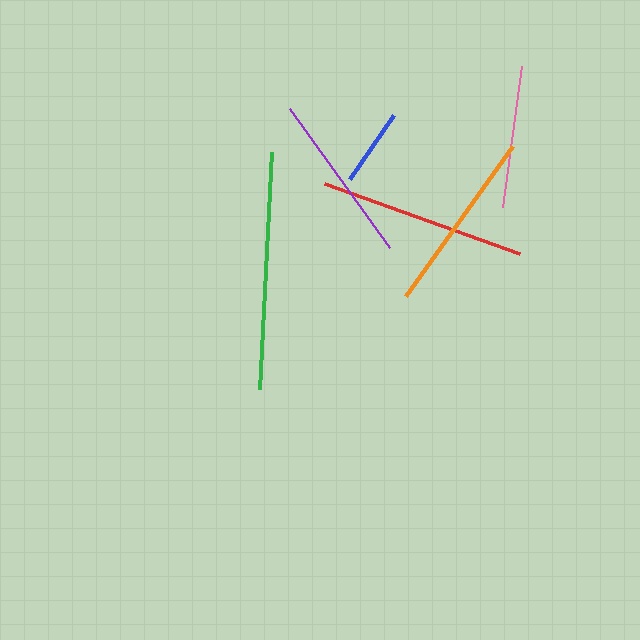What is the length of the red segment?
The red segment is approximately 207 pixels long.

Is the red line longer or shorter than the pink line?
The red line is longer than the pink line.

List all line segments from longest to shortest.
From longest to shortest: green, red, orange, purple, pink, blue.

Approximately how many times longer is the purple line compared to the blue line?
The purple line is approximately 2.2 times the length of the blue line.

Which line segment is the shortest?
The blue line is the shortest at approximately 77 pixels.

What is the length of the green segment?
The green segment is approximately 238 pixels long.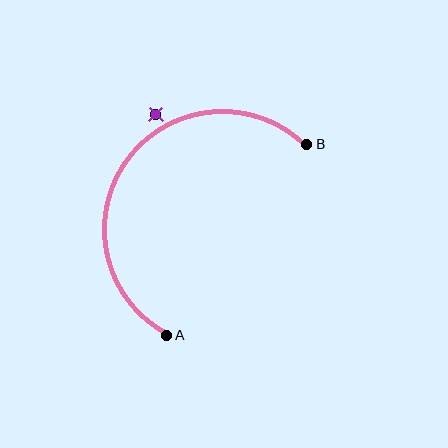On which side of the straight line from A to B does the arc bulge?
The arc bulges above and to the left of the straight line connecting A and B.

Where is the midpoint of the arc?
The arc midpoint is the point on the curve farthest from the straight line joining A and B. It sits above and to the left of that line.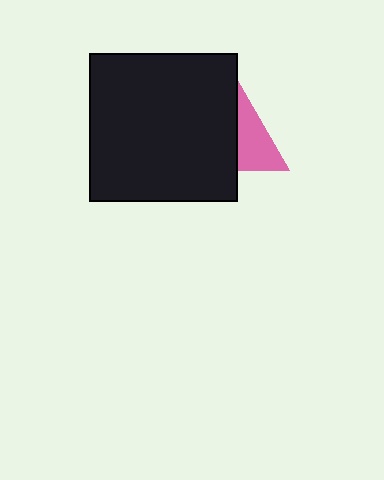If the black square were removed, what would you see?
You would see the complete pink triangle.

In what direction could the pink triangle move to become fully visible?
The pink triangle could move right. That would shift it out from behind the black square entirely.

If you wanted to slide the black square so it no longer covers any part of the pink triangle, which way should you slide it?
Slide it left — that is the most direct way to separate the two shapes.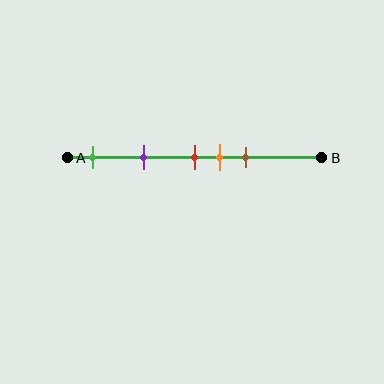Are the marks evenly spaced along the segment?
No, the marks are not evenly spaced.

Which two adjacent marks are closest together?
The red and orange marks are the closest adjacent pair.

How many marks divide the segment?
There are 5 marks dividing the segment.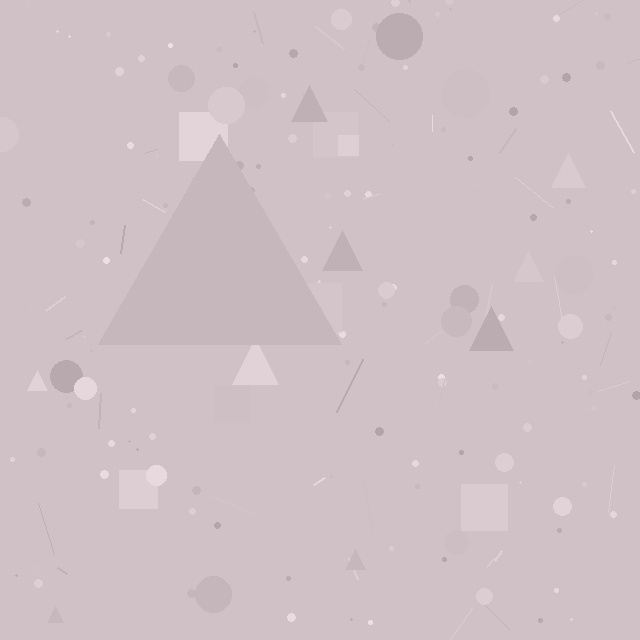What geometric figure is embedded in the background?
A triangle is embedded in the background.